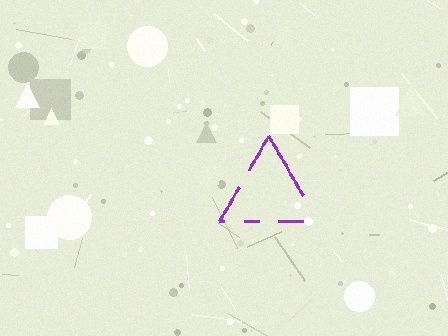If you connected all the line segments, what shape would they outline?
They would outline a triangle.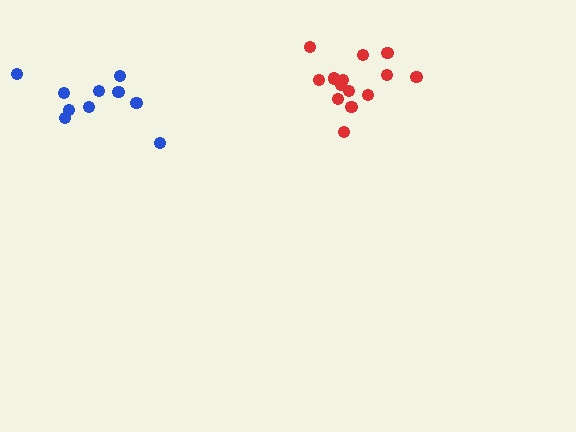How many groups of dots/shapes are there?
There are 2 groups.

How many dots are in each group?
Group 1: 14 dots, Group 2: 10 dots (24 total).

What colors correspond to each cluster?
The clusters are colored: red, blue.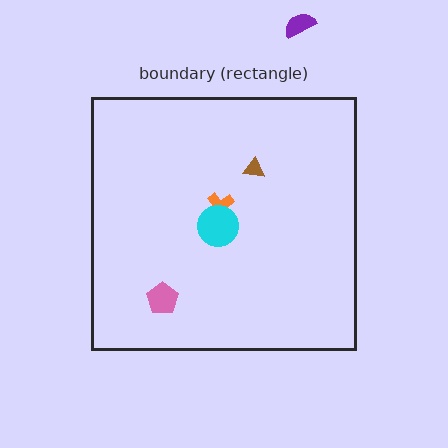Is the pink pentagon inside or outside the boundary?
Inside.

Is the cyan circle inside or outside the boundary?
Inside.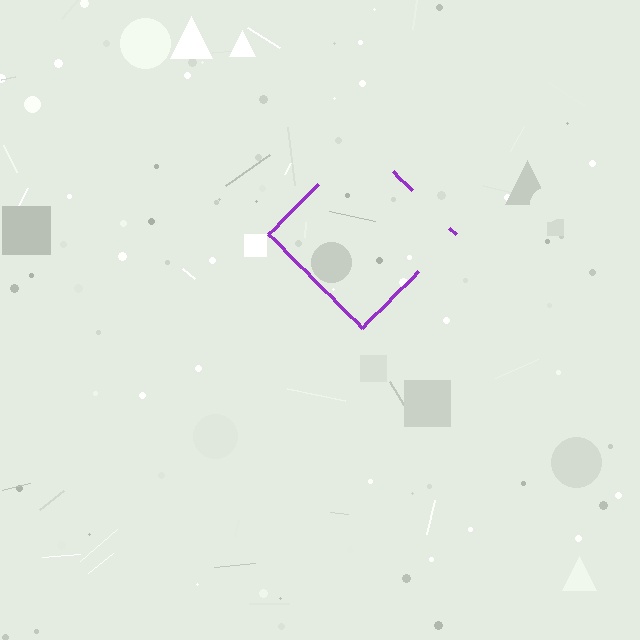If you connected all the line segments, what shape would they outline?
They would outline a diamond.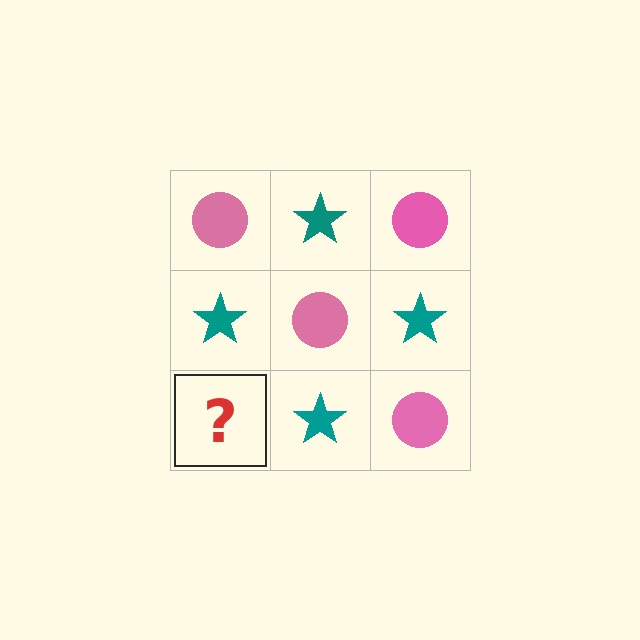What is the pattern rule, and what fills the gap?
The rule is that it alternates pink circle and teal star in a checkerboard pattern. The gap should be filled with a pink circle.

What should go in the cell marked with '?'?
The missing cell should contain a pink circle.